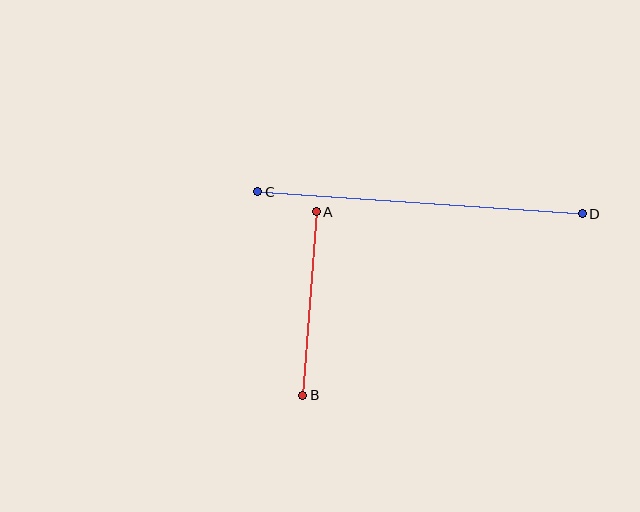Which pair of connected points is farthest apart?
Points C and D are farthest apart.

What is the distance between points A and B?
The distance is approximately 184 pixels.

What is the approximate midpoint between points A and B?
The midpoint is at approximately (309, 304) pixels.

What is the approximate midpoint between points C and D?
The midpoint is at approximately (420, 203) pixels.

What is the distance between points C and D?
The distance is approximately 325 pixels.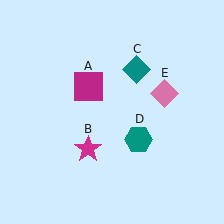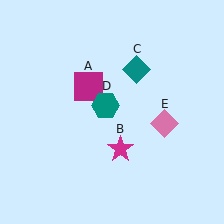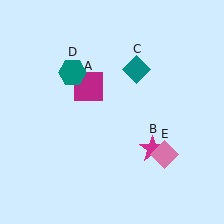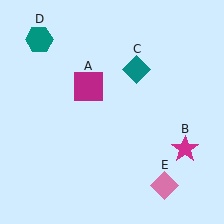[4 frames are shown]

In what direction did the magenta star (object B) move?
The magenta star (object B) moved right.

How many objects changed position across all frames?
3 objects changed position: magenta star (object B), teal hexagon (object D), pink diamond (object E).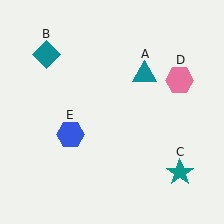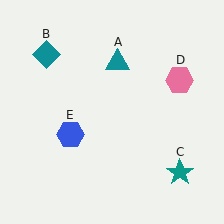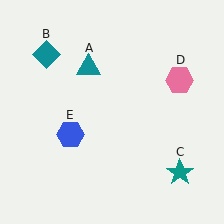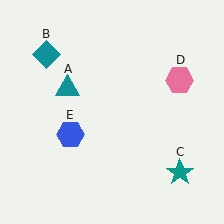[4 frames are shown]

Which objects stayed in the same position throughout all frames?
Teal diamond (object B) and teal star (object C) and pink hexagon (object D) and blue hexagon (object E) remained stationary.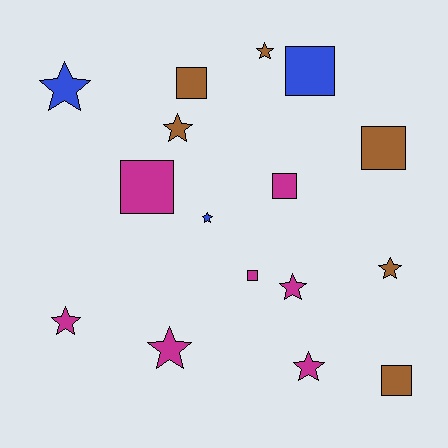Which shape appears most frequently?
Star, with 9 objects.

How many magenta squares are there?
There are 3 magenta squares.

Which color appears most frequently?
Magenta, with 7 objects.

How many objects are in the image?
There are 16 objects.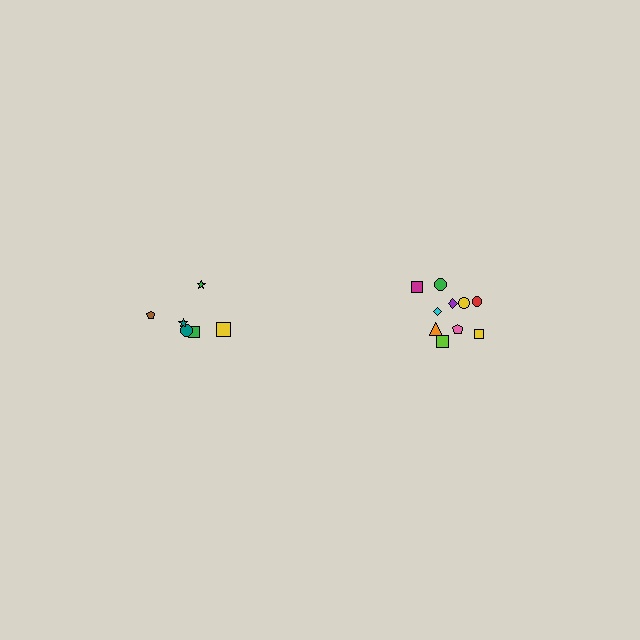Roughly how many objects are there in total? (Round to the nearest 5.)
Roughly 15 objects in total.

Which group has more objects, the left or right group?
The right group.